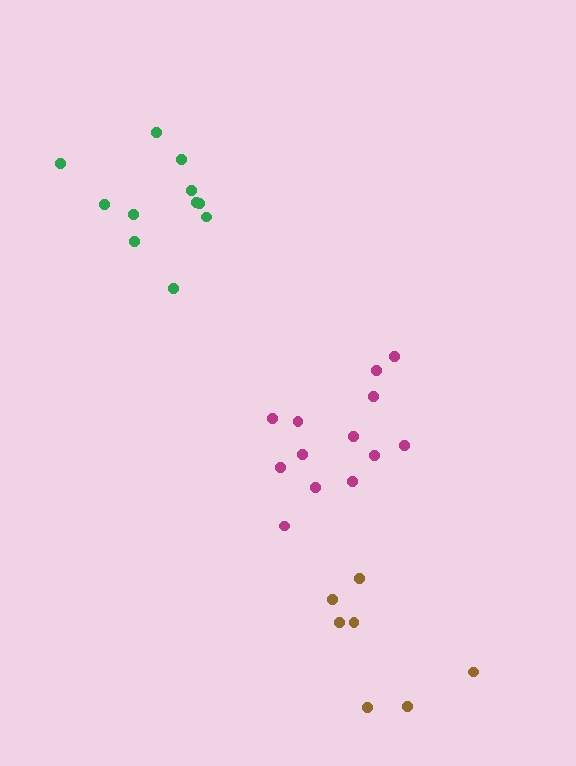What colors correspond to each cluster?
The clusters are colored: magenta, green, brown.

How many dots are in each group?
Group 1: 13 dots, Group 2: 11 dots, Group 3: 7 dots (31 total).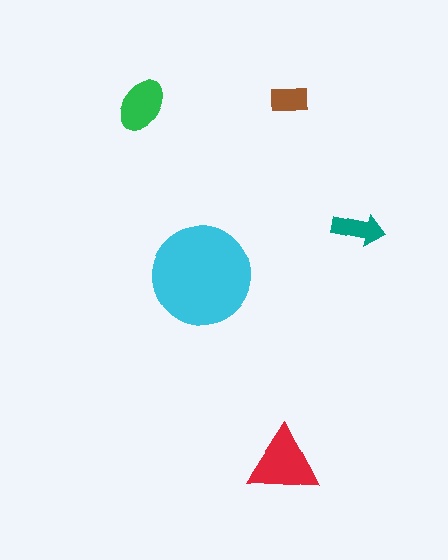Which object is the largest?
The cyan circle.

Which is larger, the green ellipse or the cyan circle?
The cyan circle.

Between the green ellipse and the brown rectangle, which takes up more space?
The green ellipse.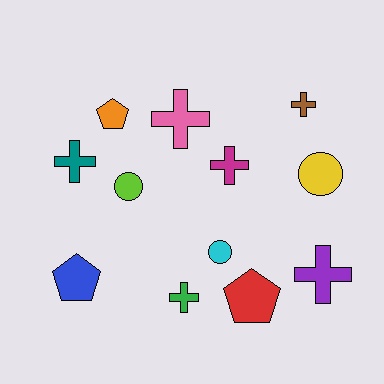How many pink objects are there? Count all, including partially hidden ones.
There is 1 pink object.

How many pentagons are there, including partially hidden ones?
There are 3 pentagons.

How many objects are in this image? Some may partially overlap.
There are 12 objects.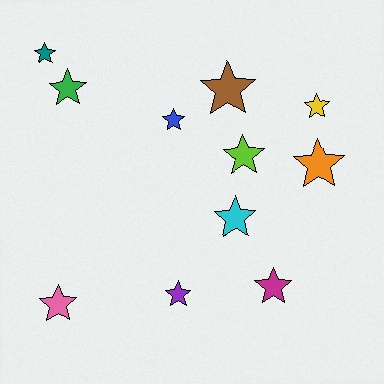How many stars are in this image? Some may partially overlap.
There are 11 stars.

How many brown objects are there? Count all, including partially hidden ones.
There is 1 brown object.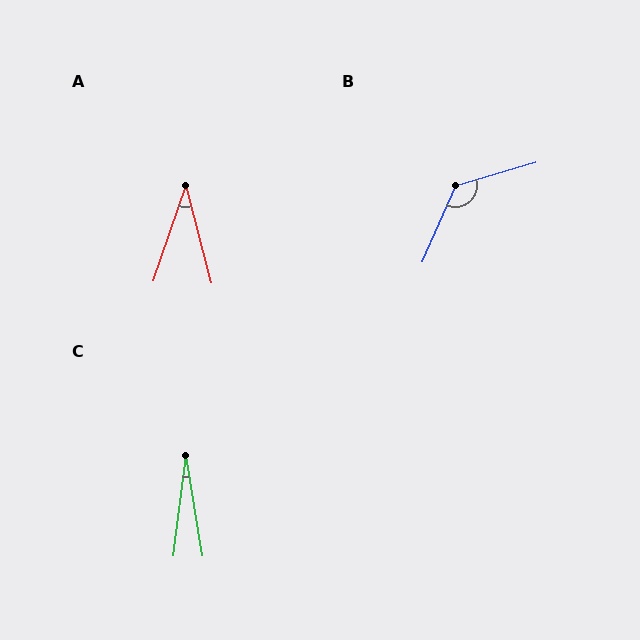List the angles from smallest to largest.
C (16°), A (34°), B (130°).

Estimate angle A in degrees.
Approximately 34 degrees.